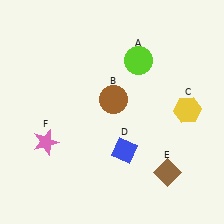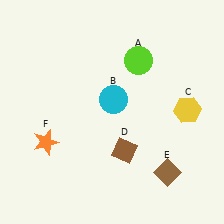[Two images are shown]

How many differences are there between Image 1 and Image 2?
There are 3 differences between the two images.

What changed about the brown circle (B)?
In Image 1, B is brown. In Image 2, it changed to cyan.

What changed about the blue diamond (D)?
In Image 1, D is blue. In Image 2, it changed to brown.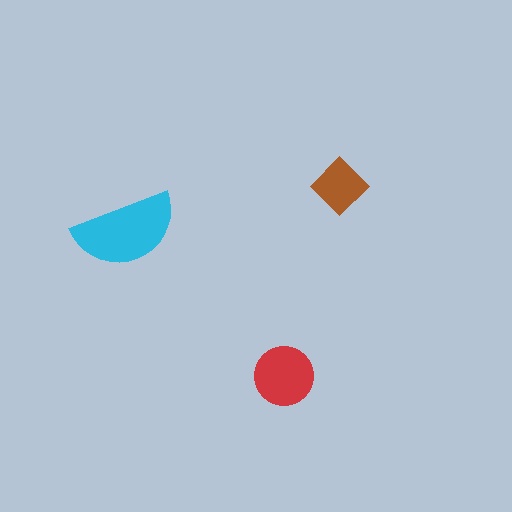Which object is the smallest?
The brown diamond.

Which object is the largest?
The cyan semicircle.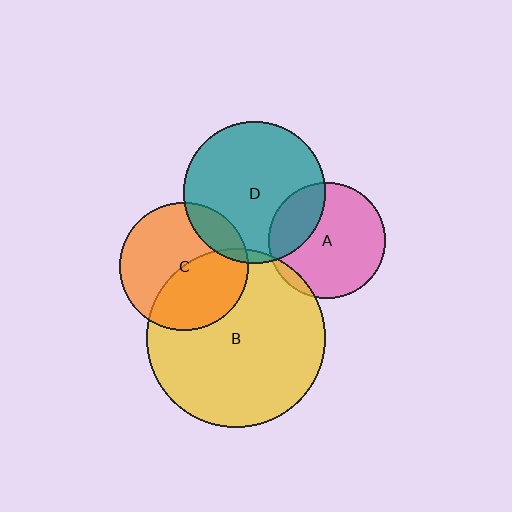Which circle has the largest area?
Circle B (yellow).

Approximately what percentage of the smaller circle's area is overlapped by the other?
Approximately 15%.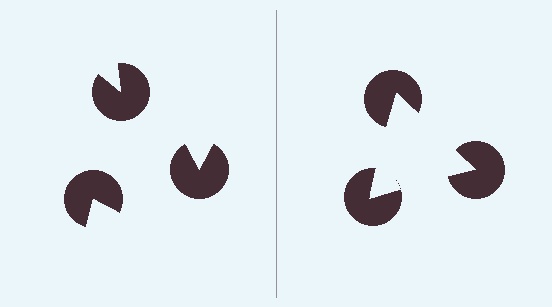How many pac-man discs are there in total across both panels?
6 — 3 on each side.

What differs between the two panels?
The pac-man discs are positioned identically on both sides; only the wedge orientations differ. On the right they align to a triangle; on the left they are misaligned.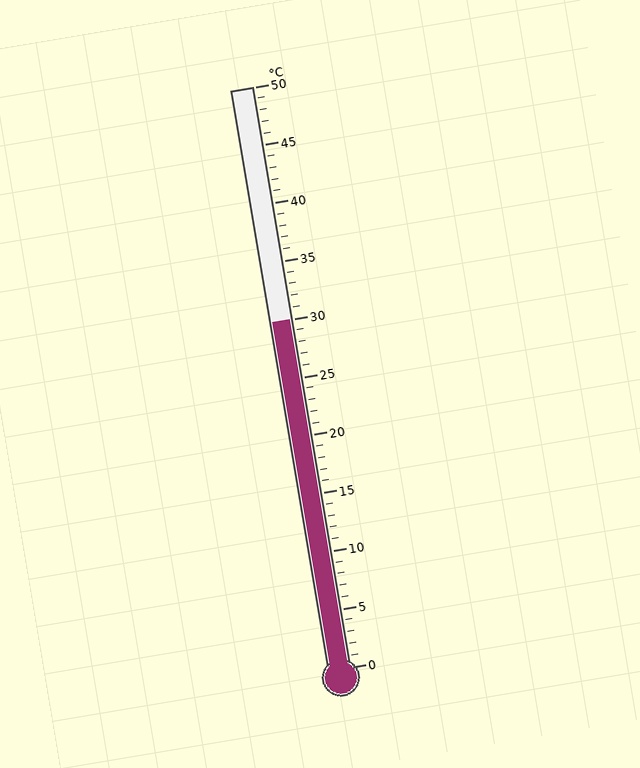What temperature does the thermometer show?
The thermometer shows approximately 30°C.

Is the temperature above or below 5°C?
The temperature is above 5°C.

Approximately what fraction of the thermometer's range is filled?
The thermometer is filled to approximately 60% of its range.